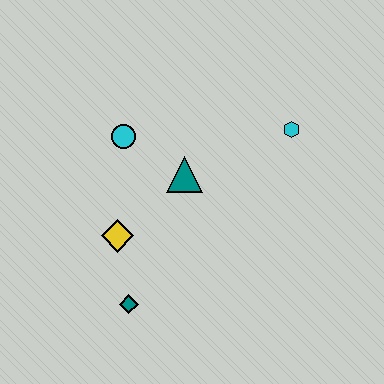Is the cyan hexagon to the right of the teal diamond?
Yes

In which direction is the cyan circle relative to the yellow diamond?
The cyan circle is above the yellow diamond.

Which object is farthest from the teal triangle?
The teal diamond is farthest from the teal triangle.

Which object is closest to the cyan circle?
The teal triangle is closest to the cyan circle.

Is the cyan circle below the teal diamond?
No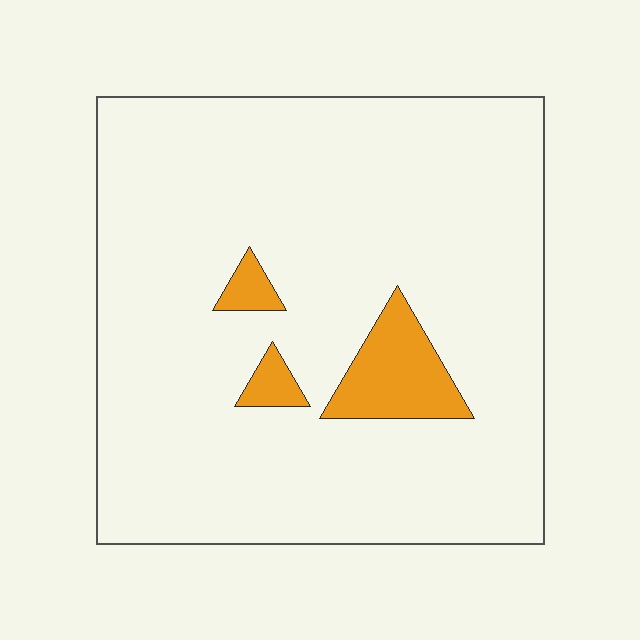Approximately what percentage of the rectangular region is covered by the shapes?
Approximately 10%.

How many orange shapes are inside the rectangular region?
3.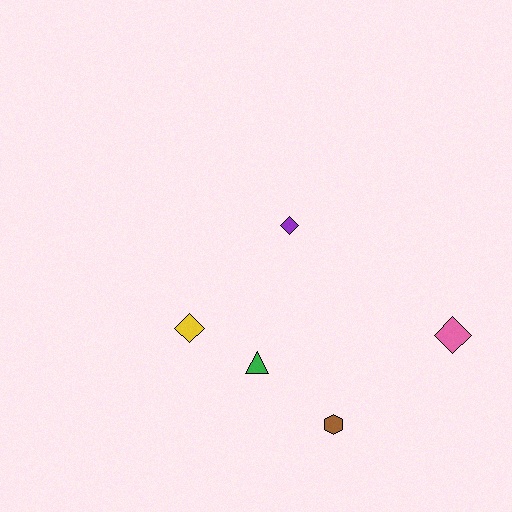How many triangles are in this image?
There is 1 triangle.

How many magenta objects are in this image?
There are no magenta objects.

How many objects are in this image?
There are 5 objects.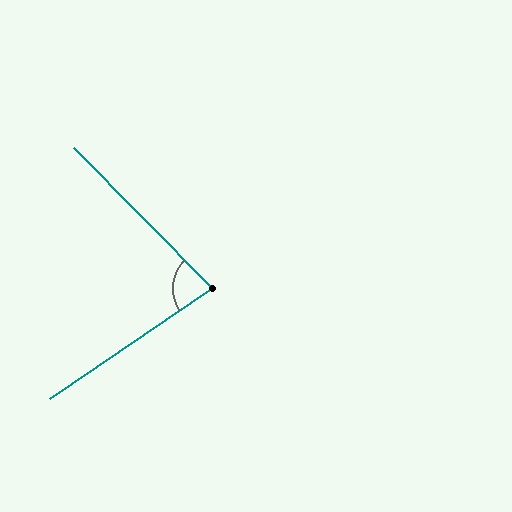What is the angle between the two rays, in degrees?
Approximately 80 degrees.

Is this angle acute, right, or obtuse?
It is acute.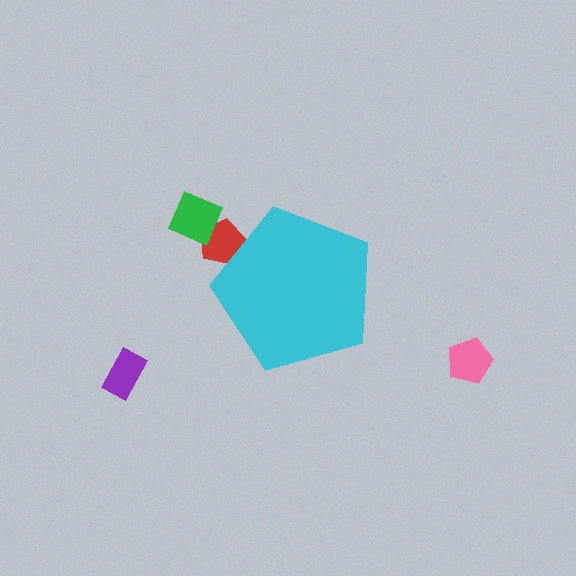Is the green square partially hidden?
No, the green square is fully visible.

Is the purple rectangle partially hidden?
No, the purple rectangle is fully visible.